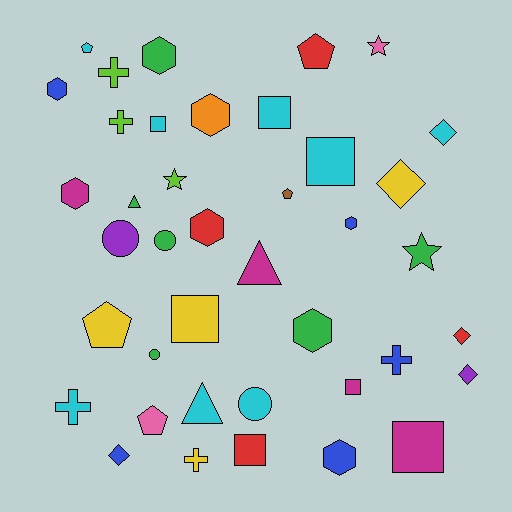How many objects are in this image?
There are 40 objects.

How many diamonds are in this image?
There are 5 diamonds.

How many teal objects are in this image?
There are no teal objects.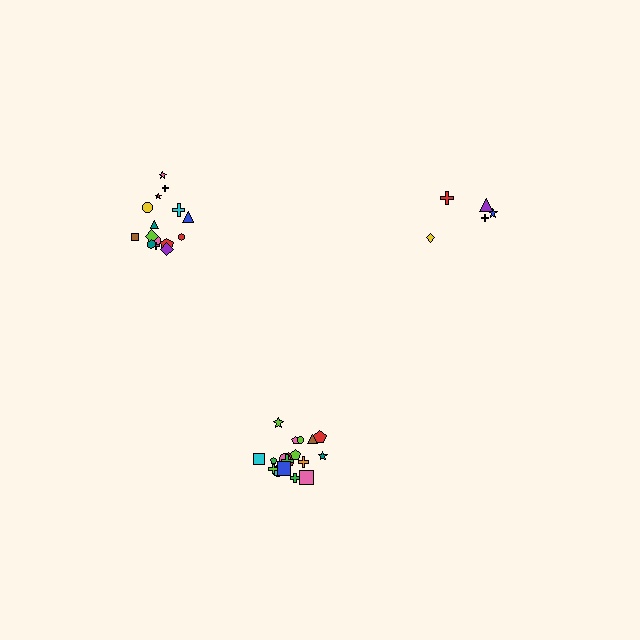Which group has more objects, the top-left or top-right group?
The top-left group.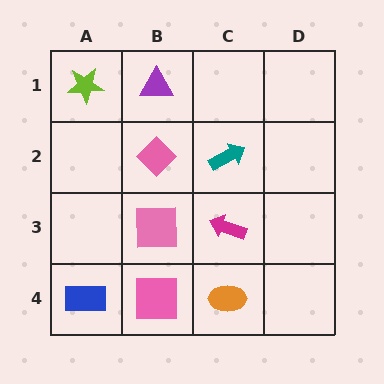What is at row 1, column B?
A purple triangle.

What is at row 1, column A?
A lime star.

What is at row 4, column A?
A blue rectangle.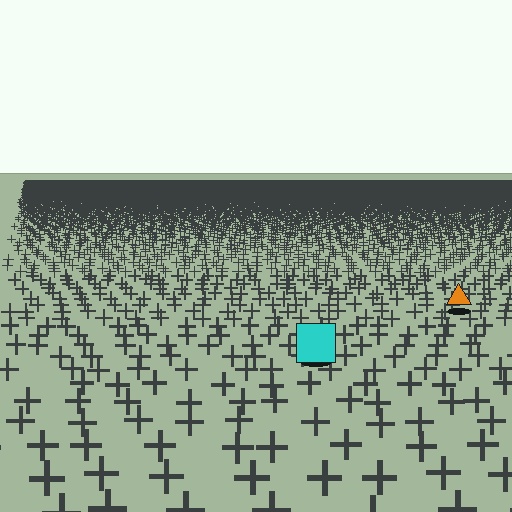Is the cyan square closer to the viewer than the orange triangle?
Yes. The cyan square is closer — you can tell from the texture gradient: the ground texture is coarser near it.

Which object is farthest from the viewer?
The orange triangle is farthest from the viewer. It appears smaller and the ground texture around it is denser.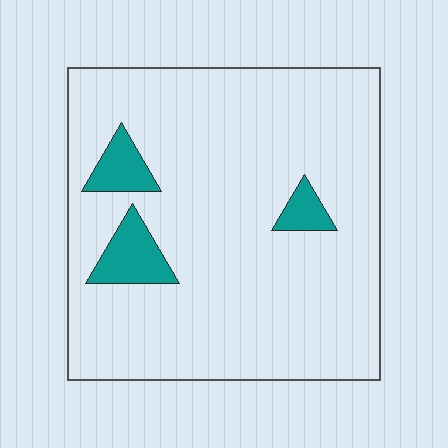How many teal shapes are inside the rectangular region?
3.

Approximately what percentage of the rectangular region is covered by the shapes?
Approximately 10%.